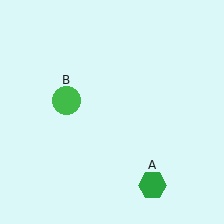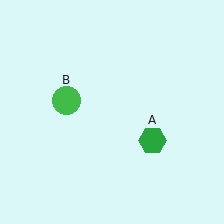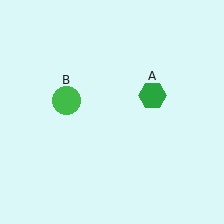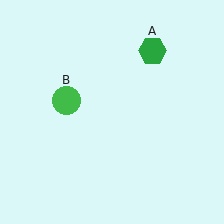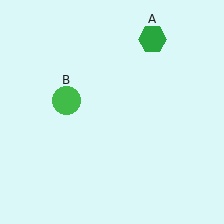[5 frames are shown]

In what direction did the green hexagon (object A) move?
The green hexagon (object A) moved up.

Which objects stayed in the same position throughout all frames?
Green circle (object B) remained stationary.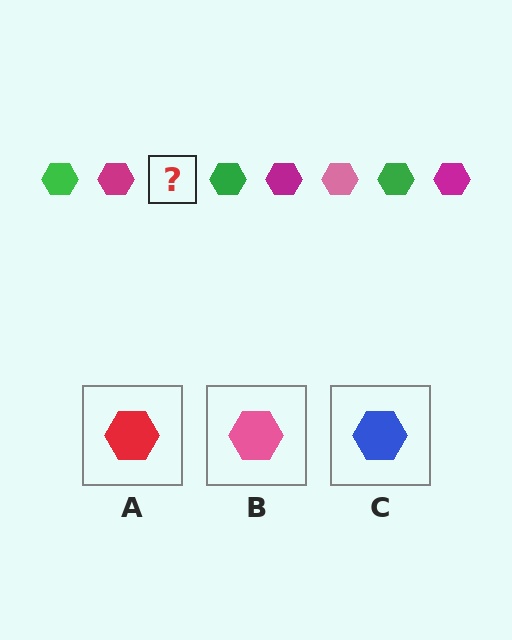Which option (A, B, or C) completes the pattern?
B.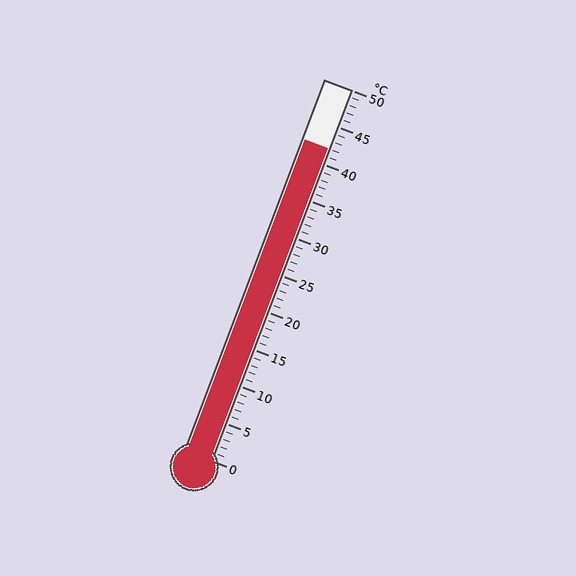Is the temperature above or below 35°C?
The temperature is above 35°C.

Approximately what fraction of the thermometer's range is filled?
The thermometer is filled to approximately 85% of its range.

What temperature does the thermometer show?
The thermometer shows approximately 42°C.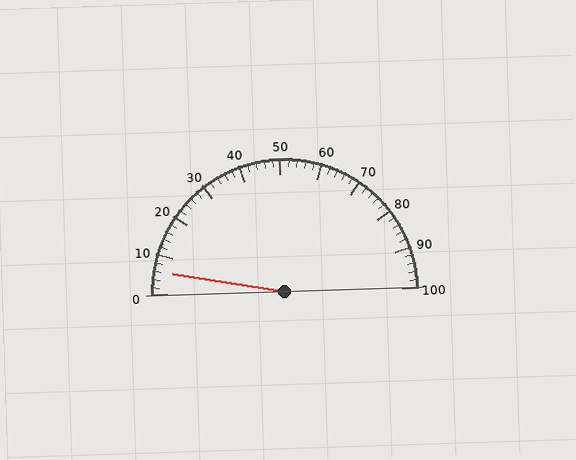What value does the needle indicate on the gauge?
The needle indicates approximately 6.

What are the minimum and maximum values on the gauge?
The gauge ranges from 0 to 100.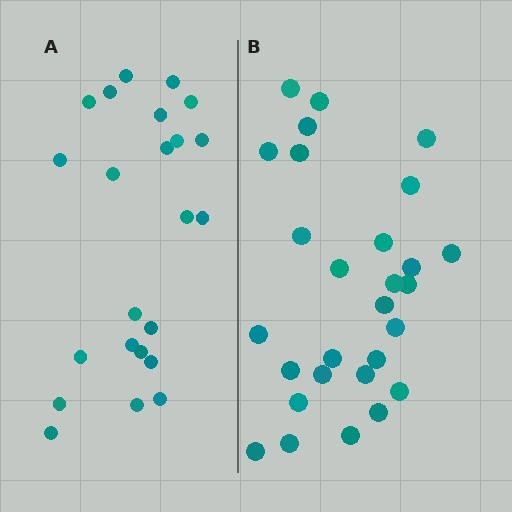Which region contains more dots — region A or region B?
Region B (the right region) has more dots.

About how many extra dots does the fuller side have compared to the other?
Region B has about 5 more dots than region A.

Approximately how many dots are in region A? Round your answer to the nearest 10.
About 20 dots. (The exact count is 23, which rounds to 20.)